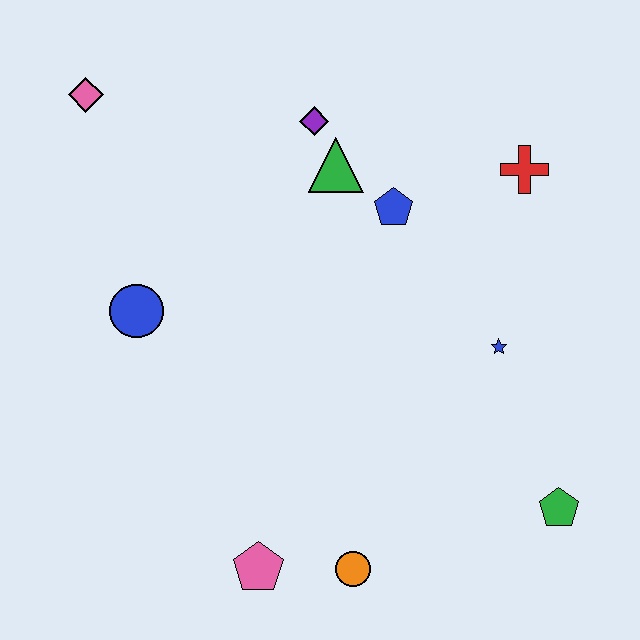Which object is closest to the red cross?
The blue pentagon is closest to the red cross.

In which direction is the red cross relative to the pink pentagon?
The red cross is above the pink pentagon.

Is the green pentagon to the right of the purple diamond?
Yes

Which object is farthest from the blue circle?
The green pentagon is farthest from the blue circle.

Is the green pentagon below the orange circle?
No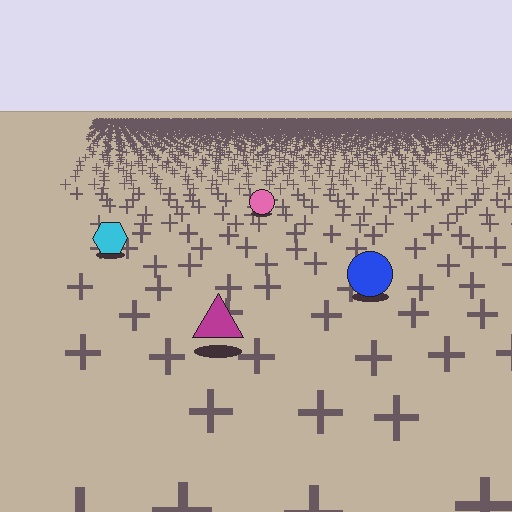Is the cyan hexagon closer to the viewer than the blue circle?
No. The blue circle is closer — you can tell from the texture gradient: the ground texture is coarser near it.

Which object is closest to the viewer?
The magenta triangle is closest. The texture marks near it are larger and more spread out.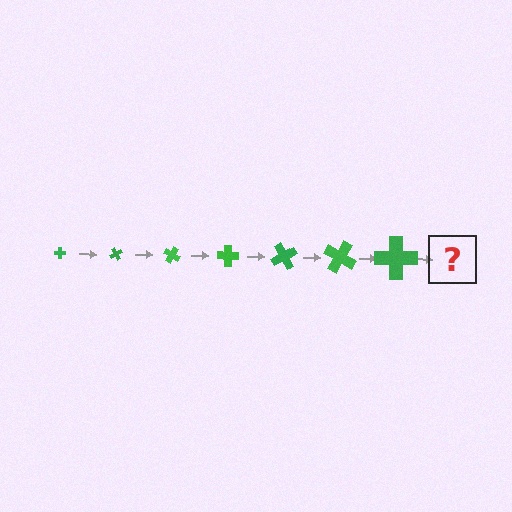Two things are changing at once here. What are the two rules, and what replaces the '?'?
The two rules are that the cross grows larger each step and it rotates 60 degrees each step. The '?' should be a cross, larger than the previous one and rotated 420 degrees from the start.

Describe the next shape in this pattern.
It should be a cross, larger than the previous one and rotated 420 degrees from the start.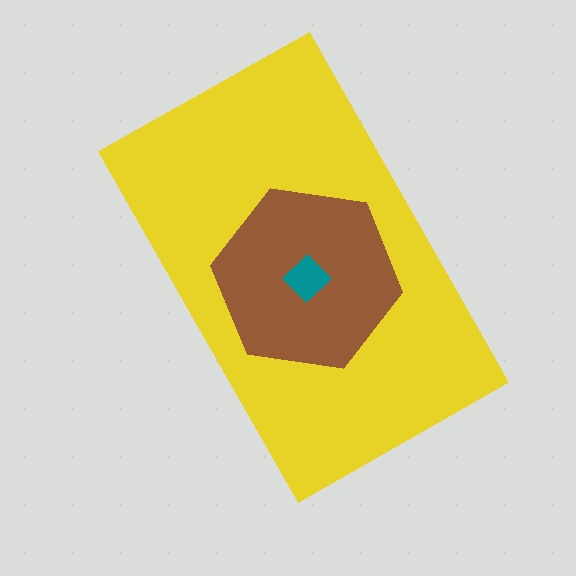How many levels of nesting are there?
3.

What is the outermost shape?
The yellow rectangle.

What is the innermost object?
The teal diamond.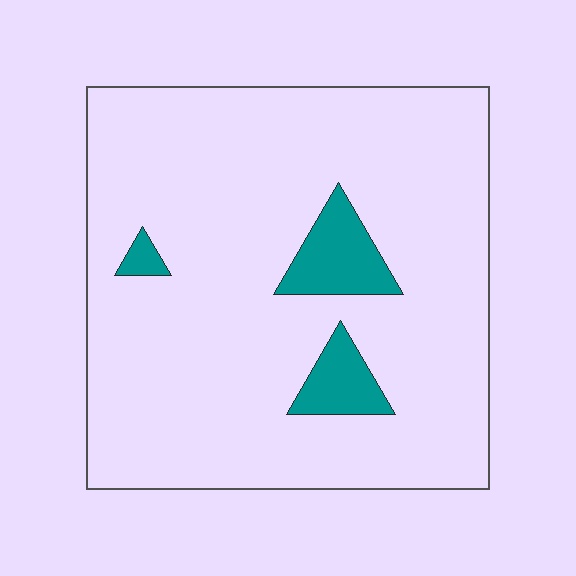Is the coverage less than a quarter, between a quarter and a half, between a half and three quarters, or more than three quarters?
Less than a quarter.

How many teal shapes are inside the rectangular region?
3.